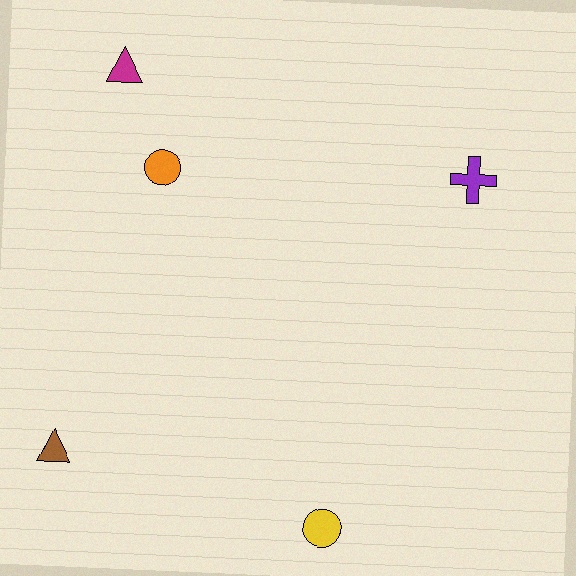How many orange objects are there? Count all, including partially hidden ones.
There is 1 orange object.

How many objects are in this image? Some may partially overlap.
There are 5 objects.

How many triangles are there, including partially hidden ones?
There are 2 triangles.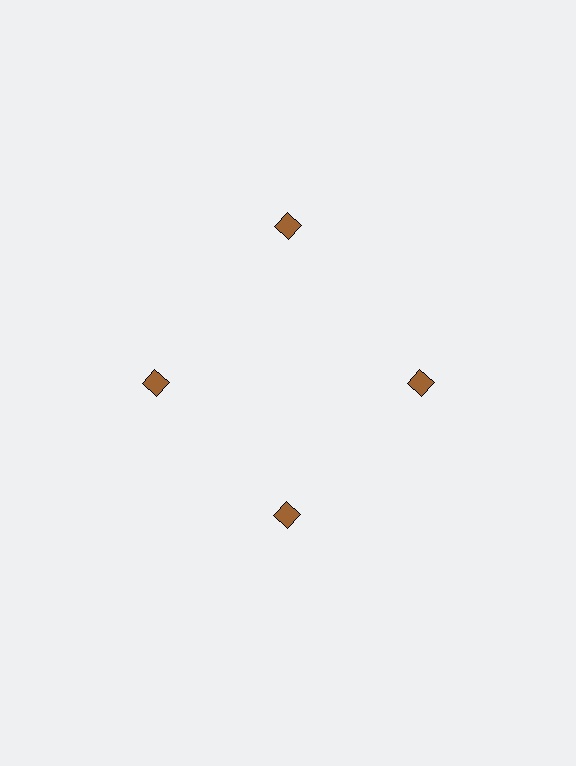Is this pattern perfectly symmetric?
No. The 4 brown diamonds are arranged in a ring, but one element near the 12 o'clock position is pushed outward from the center, breaking the 4-fold rotational symmetry.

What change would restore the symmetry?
The symmetry would be restored by moving it inward, back onto the ring so that all 4 diamonds sit at equal angles and equal distance from the center.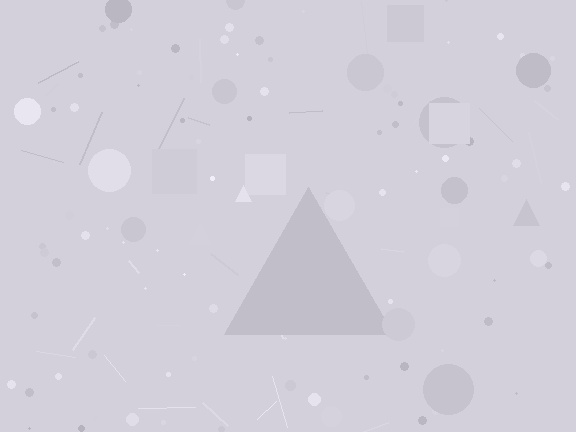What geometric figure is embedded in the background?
A triangle is embedded in the background.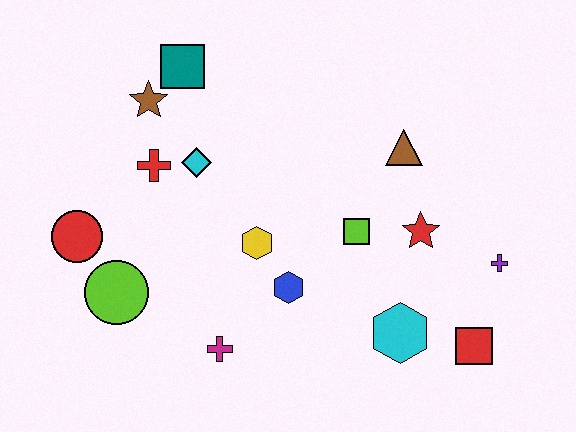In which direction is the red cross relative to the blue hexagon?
The red cross is to the left of the blue hexagon.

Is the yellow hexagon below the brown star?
Yes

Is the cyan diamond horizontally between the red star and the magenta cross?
No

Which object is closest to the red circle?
The lime circle is closest to the red circle.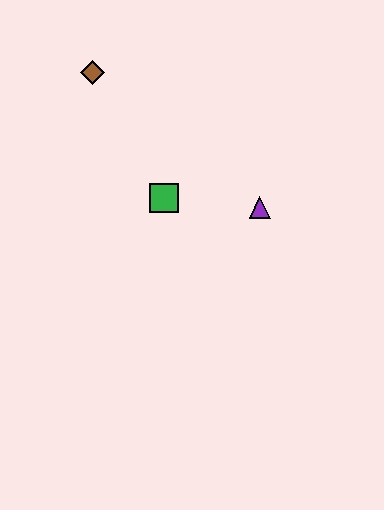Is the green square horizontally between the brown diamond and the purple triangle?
Yes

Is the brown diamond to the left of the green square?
Yes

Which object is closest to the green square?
The purple triangle is closest to the green square.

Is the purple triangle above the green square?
No